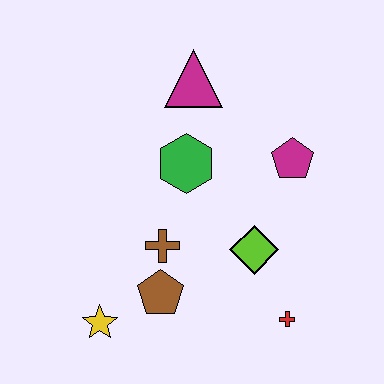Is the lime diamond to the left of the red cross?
Yes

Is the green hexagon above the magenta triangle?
No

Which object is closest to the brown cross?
The brown pentagon is closest to the brown cross.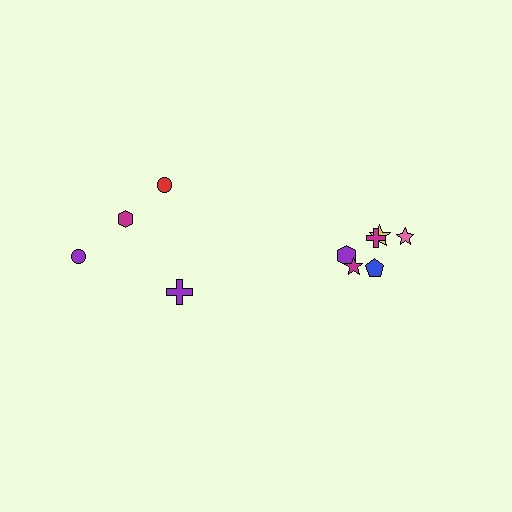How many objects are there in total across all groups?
There are 10 objects.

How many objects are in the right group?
There are 6 objects.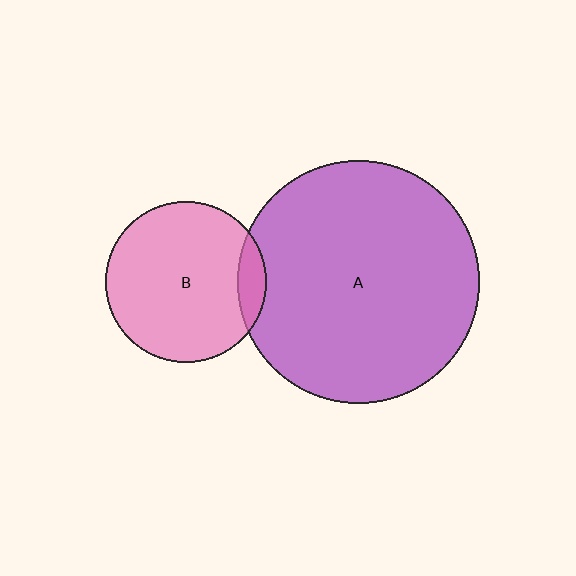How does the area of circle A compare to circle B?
Approximately 2.3 times.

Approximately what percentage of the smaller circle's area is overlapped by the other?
Approximately 10%.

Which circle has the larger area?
Circle A (purple).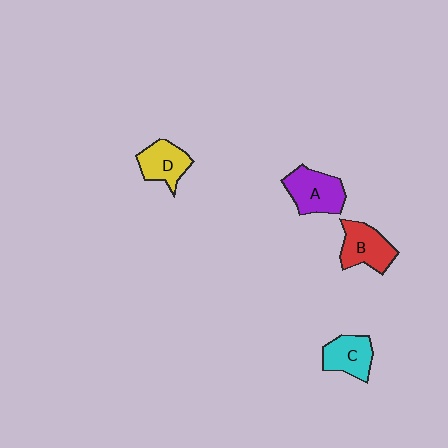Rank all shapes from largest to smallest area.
From largest to smallest: A (purple), B (red), C (cyan), D (yellow).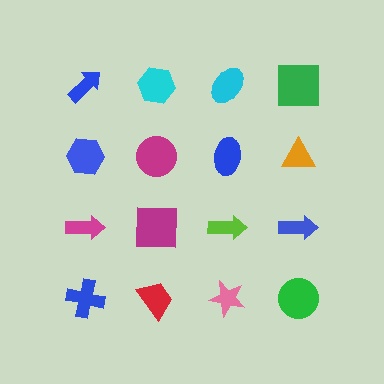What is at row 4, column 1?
A blue cross.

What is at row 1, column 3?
A cyan ellipse.